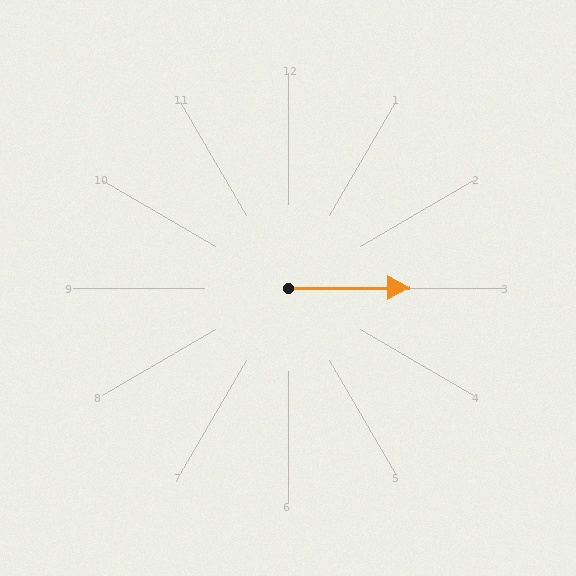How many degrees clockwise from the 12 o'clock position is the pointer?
Approximately 90 degrees.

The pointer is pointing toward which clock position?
Roughly 3 o'clock.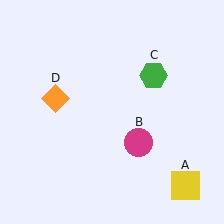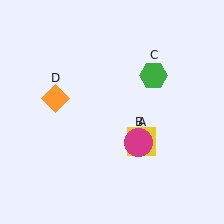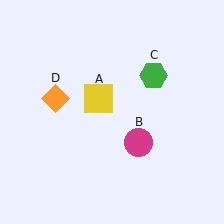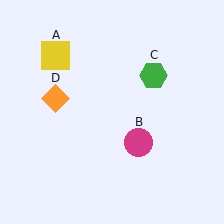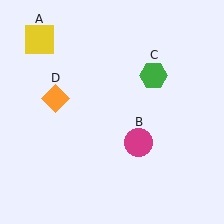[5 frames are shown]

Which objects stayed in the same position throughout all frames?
Magenta circle (object B) and green hexagon (object C) and orange diamond (object D) remained stationary.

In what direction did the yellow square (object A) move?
The yellow square (object A) moved up and to the left.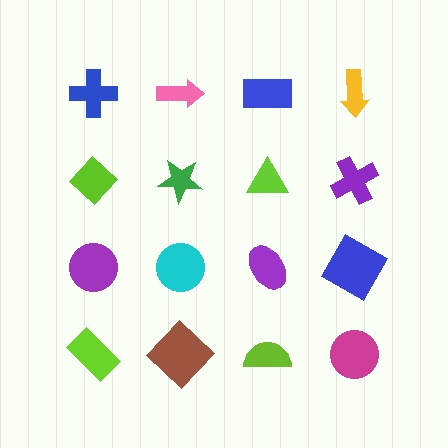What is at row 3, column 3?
A purple ellipse.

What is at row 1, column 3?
A blue rectangle.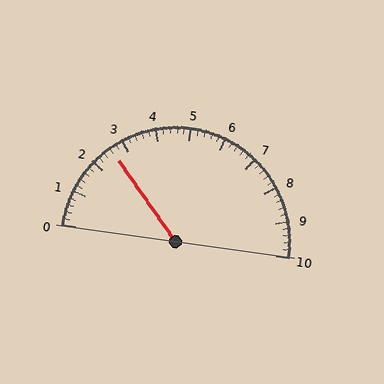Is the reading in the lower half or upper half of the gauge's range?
The reading is in the lower half of the range (0 to 10).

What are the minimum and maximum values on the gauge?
The gauge ranges from 0 to 10.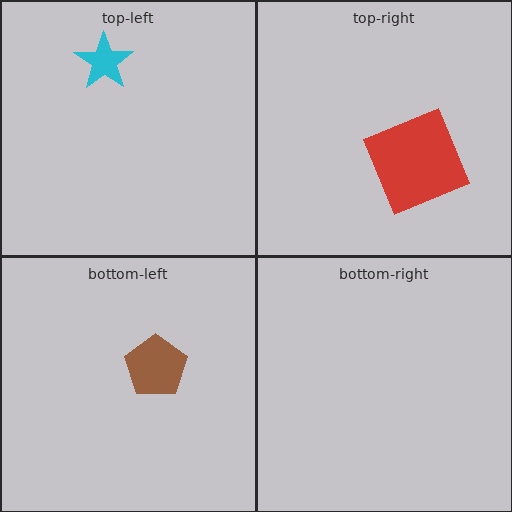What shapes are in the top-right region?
The red square.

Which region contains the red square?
The top-right region.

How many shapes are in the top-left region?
1.